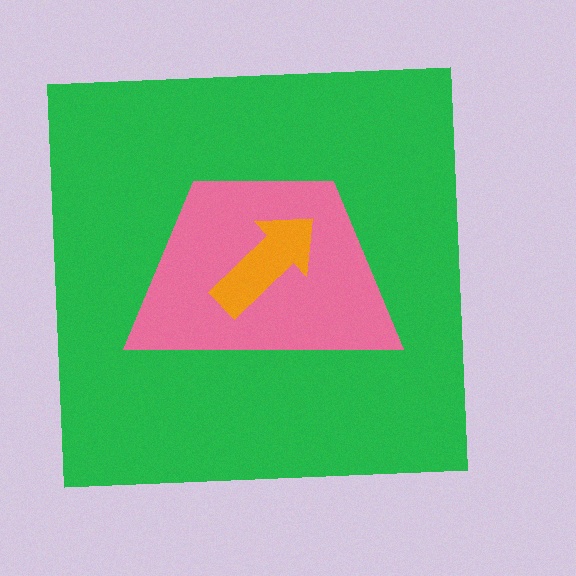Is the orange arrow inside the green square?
Yes.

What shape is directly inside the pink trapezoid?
The orange arrow.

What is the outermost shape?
The green square.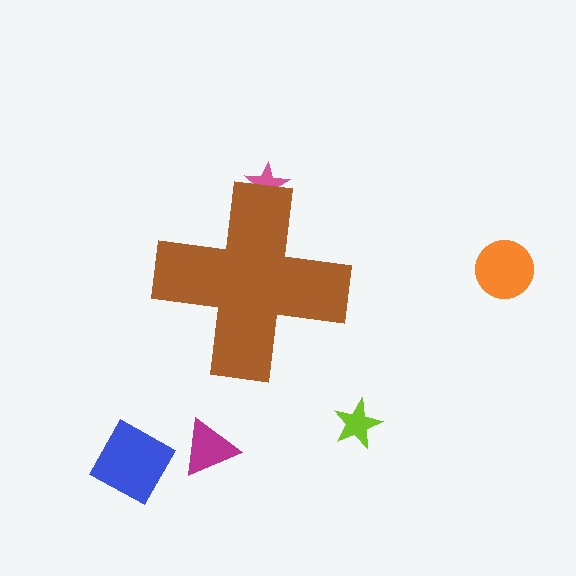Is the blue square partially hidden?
No, the blue square is fully visible.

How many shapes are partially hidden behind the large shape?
1 shape is partially hidden.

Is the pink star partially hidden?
Yes, the pink star is partially hidden behind the brown cross.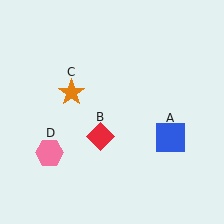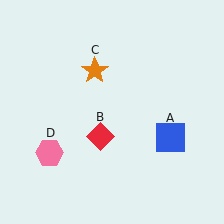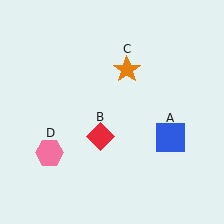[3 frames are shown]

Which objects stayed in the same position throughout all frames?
Blue square (object A) and red diamond (object B) and pink hexagon (object D) remained stationary.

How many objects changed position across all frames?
1 object changed position: orange star (object C).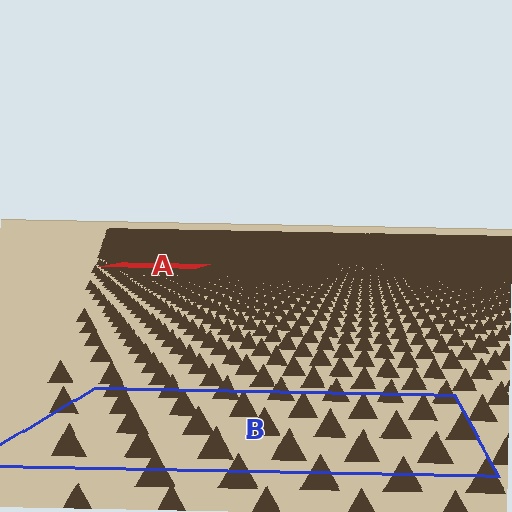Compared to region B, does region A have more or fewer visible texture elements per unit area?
Region A has more texture elements per unit area — they are packed more densely because it is farther away.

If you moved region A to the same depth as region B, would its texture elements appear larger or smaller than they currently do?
They would appear larger. At a closer depth, the same texture elements are projected at a bigger on-screen size.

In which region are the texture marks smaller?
The texture marks are smaller in region A, because it is farther away.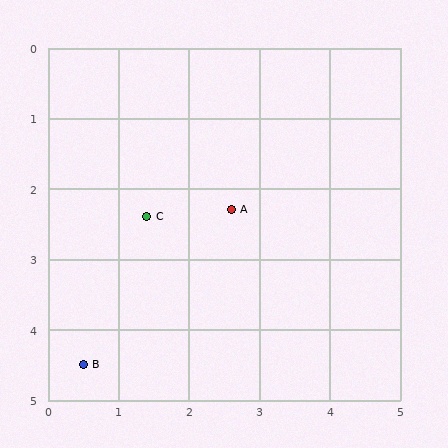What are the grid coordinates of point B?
Point B is at approximately (0.5, 4.5).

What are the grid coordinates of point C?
Point C is at approximately (1.4, 2.4).